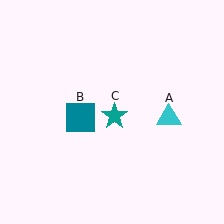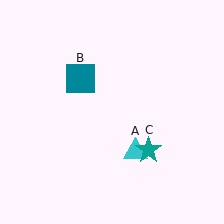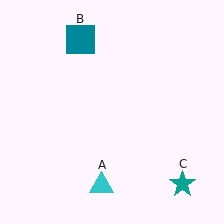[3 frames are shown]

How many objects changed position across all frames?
3 objects changed position: cyan triangle (object A), teal square (object B), teal star (object C).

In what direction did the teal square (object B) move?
The teal square (object B) moved up.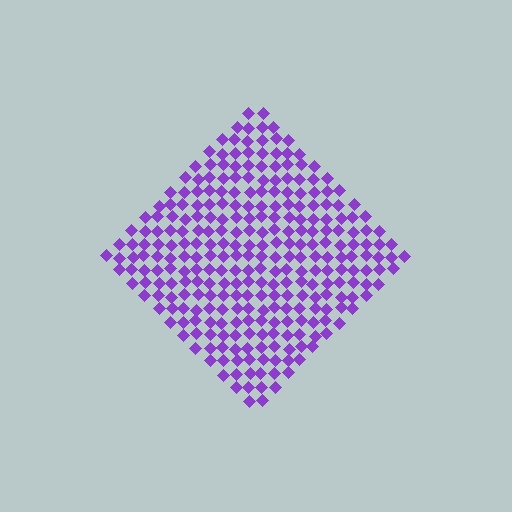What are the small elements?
The small elements are diamonds.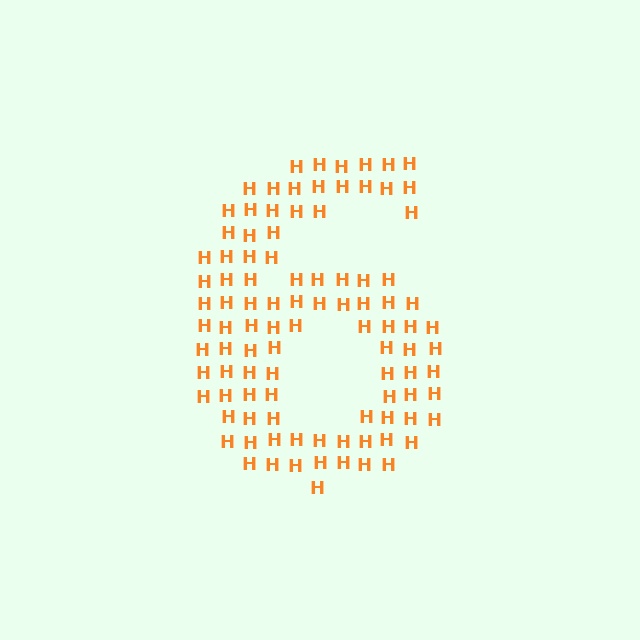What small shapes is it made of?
It is made of small letter H's.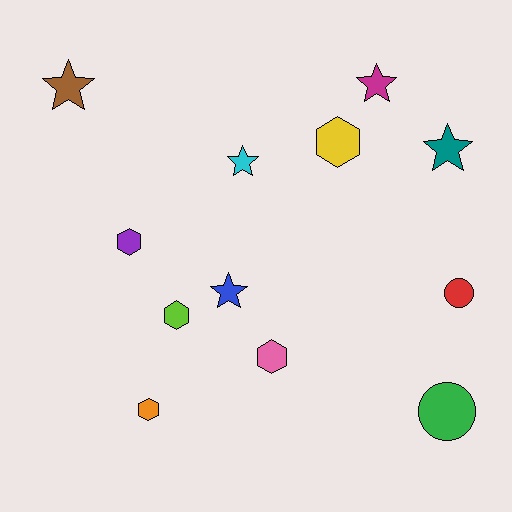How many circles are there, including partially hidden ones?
There are 2 circles.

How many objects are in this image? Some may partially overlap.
There are 12 objects.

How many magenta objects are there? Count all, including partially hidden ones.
There is 1 magenta object.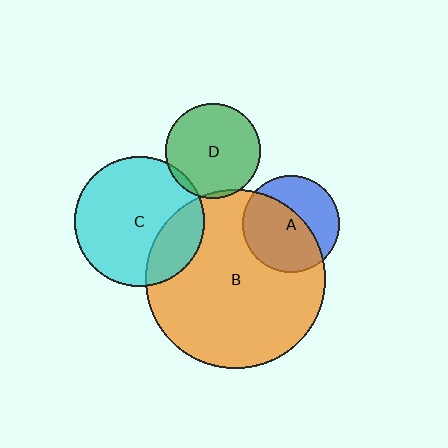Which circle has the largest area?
Circle B (orange).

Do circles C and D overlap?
Yes.